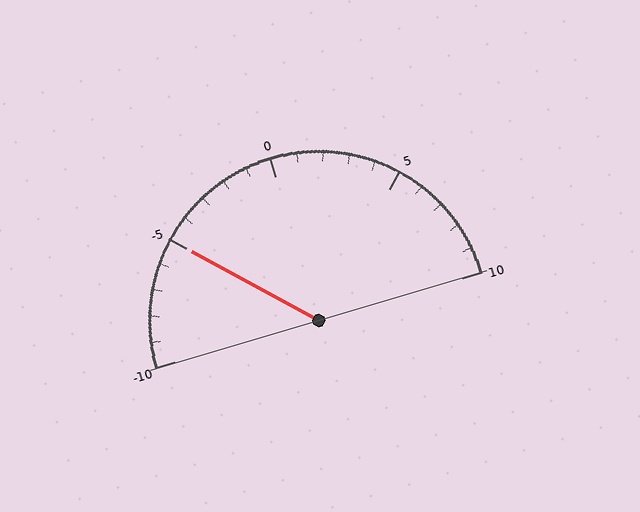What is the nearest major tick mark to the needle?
The nearest major tick mark is -5.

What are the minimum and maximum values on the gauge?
The gauge ranges from -10 to 10.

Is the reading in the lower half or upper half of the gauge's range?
The reading is in the lower half of the range (-10 to 10).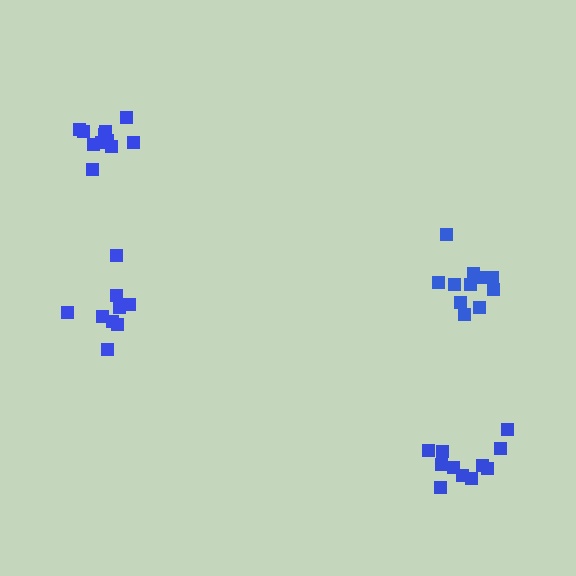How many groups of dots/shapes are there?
There are 4 groups.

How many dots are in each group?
Group 1: 11 dots, Group 2: 9 dots, Group 3: 11 dots, Group 4: 11 dots (42 total).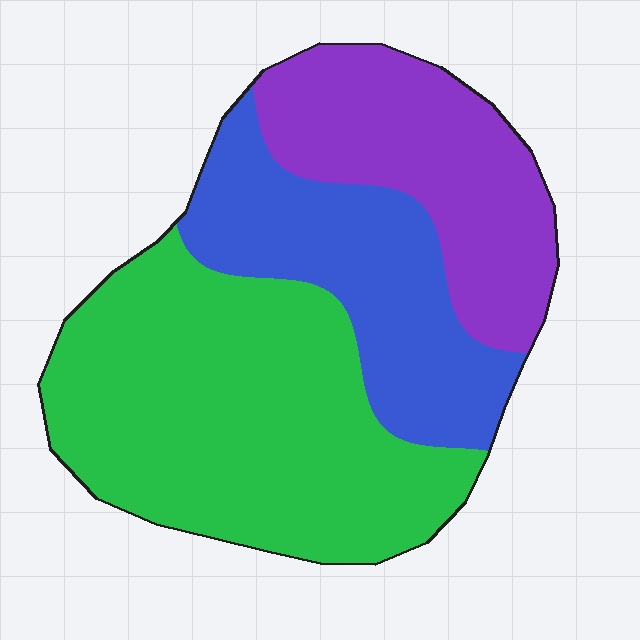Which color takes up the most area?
Green, at roughly 50%.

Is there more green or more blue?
Green.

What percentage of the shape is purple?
Purple covers about 25% of the shape.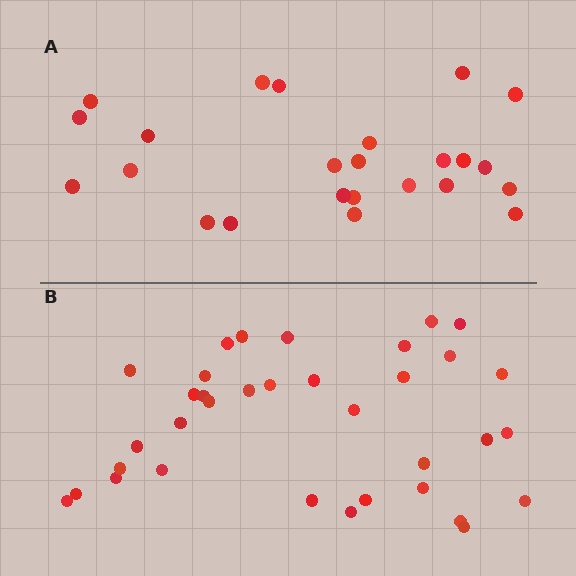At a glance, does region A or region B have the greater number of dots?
Region B (the bottom region) has more dots.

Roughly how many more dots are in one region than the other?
Region B has roughly 12 or so more dots than region A.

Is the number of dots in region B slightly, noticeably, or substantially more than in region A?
Region B has substantially more. The ratio is roughly 1.5 to 1.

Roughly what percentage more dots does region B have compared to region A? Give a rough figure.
About 45% more.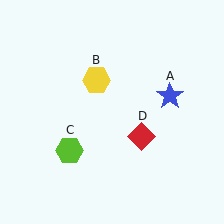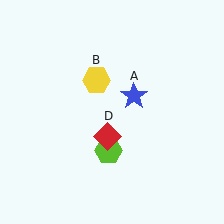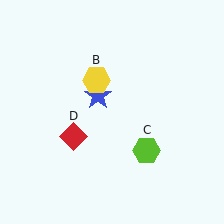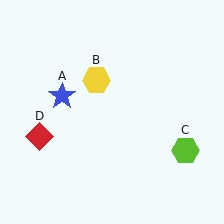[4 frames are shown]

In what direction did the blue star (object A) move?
The blue star (object A) moved left.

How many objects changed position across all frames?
3 objects changed position: blue star (object A), lime hexagon (object C), red diamond (object D).